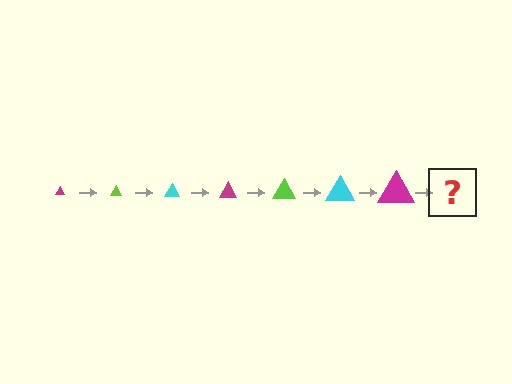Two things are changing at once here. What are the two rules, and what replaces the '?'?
The two rules are that the triangle grows larger each step and the color cycles through magenta, lime, and cyan. The '?' should be a lime triangle, larger than the previous one.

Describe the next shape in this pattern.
It should be a lime triangle, larger than the previous one.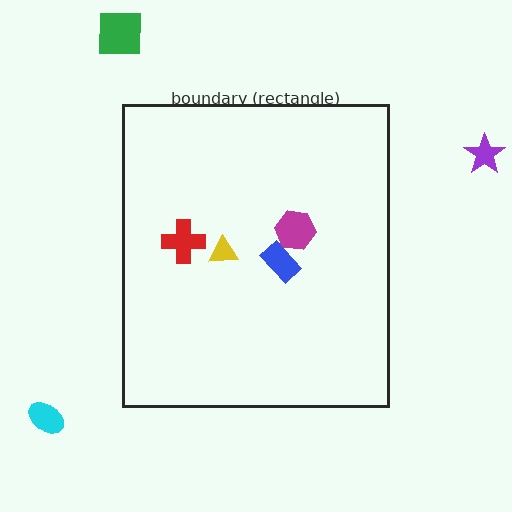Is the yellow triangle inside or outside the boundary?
Inside.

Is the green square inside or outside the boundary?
Outside.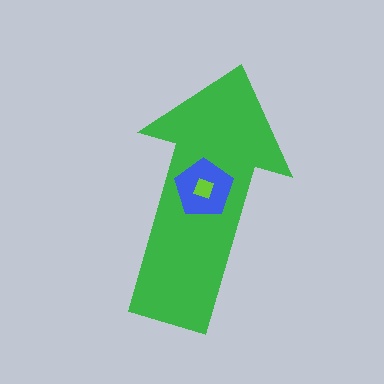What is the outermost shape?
The green arrow.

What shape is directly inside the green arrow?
The blue pentagon.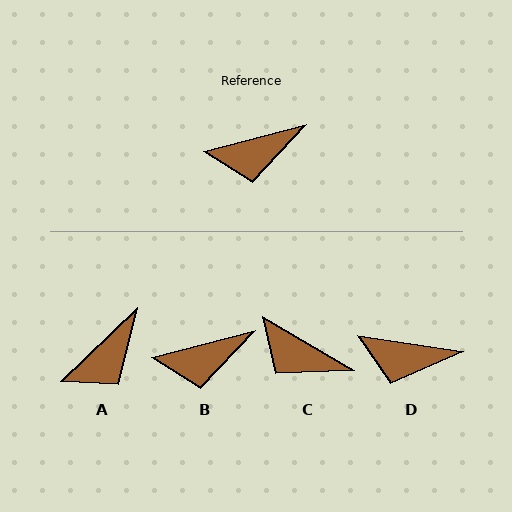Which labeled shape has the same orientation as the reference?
B.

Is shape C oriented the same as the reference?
No, it is off by about 45 degrees.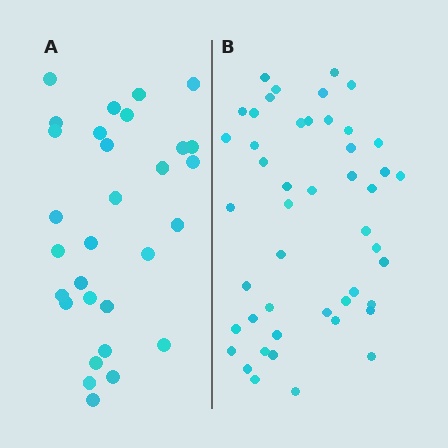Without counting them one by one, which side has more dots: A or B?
Region B (the right region) has more dots.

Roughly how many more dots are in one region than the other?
Region B has approximately 15 more dots than region A.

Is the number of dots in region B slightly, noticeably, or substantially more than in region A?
Region B has substantially more. The ratio is roughly 1.6 to 1.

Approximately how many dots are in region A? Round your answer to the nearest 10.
About 30 dots.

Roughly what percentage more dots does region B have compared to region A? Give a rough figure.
About 55% more.